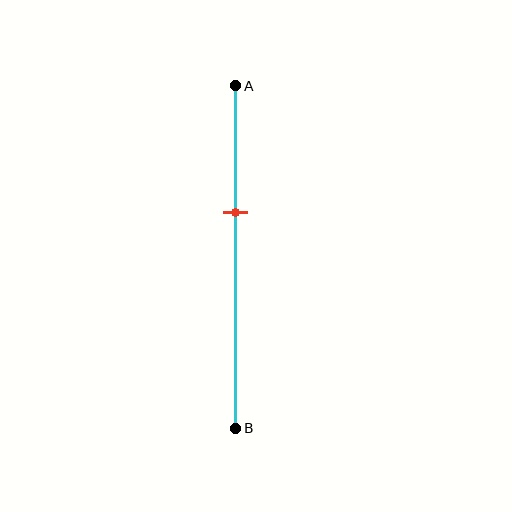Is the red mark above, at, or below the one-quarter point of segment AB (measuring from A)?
The red mark is below the one-quarter point of segment AB.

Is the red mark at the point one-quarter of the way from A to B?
No, the mark is at about 35% from A, not at the 25% one-quarter point.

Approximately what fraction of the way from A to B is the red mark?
The red mark is approximately 35% of the way from A to B.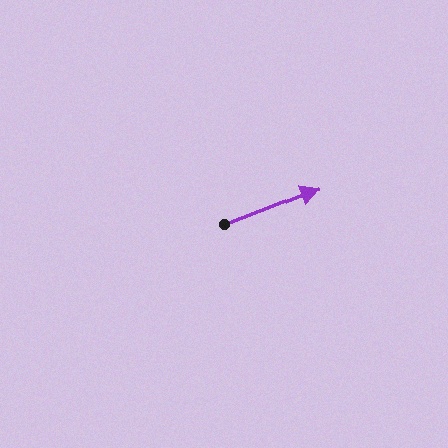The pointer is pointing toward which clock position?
Roughly 2 o'clock.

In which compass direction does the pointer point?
East.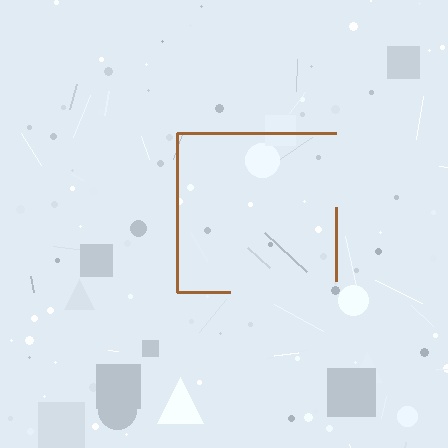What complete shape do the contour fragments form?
The contour fragments form a square.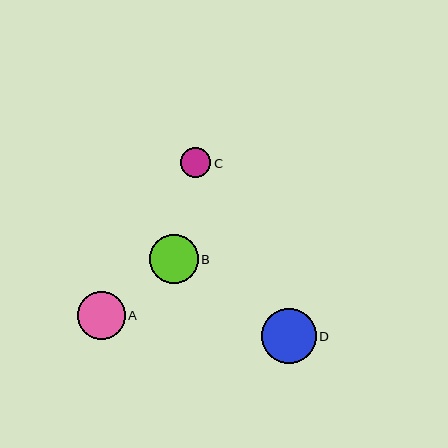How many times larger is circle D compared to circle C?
Circle D is approximately 1.8 times the size of circle C.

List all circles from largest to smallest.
From largest to smallest: D, B, A, C.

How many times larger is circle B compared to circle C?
Circle B is approximately 1.6 times the size of circle C.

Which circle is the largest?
Circle D is the largest with a size of approximately 55 pixels.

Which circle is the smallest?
Circle C is the smallest with a size of approximately 31 pixels.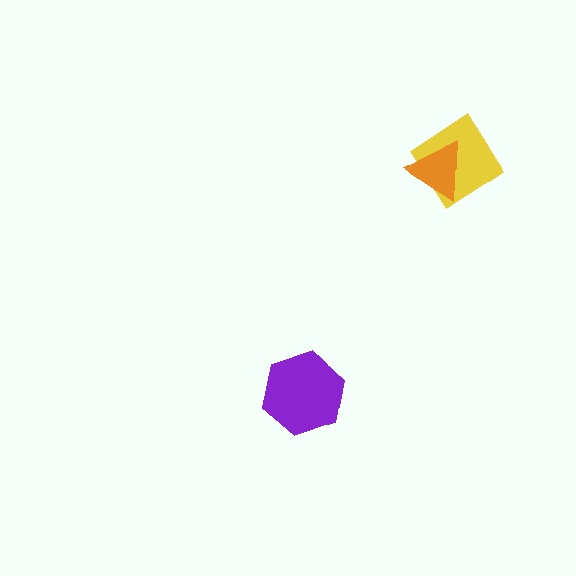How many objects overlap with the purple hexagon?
0 objects overlap with the purple hexagon.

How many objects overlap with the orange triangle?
1 object overlaps with the orange triangle.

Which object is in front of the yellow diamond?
The orange triangle is in front of the yellow diamond.